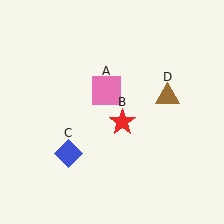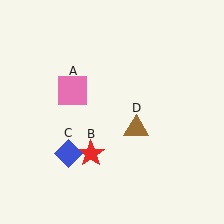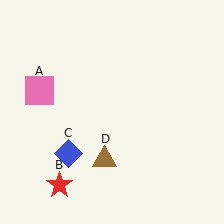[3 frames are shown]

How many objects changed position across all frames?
3 objects changed position: pink square (object A), red star (object B), brown triangle (object D).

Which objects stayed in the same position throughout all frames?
Blue diamond (object C) remained stationary.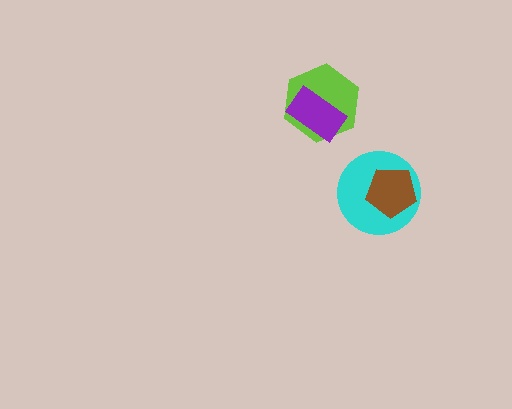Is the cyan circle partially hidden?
Yes, it is partially covered by another shape.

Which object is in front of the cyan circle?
The brown pentagon is in front of the cyan circle.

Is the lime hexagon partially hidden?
Yes, it is partially covered by another shape.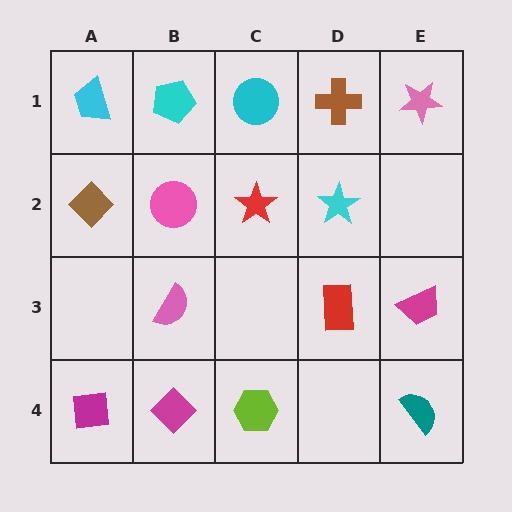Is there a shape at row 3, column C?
No, that cell is empty.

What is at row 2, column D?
A cyan star.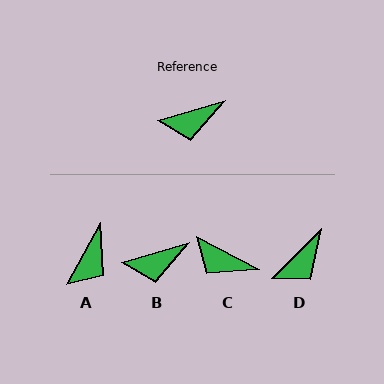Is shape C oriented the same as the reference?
No, it is off by about 44 degrees.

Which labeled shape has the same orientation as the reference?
B.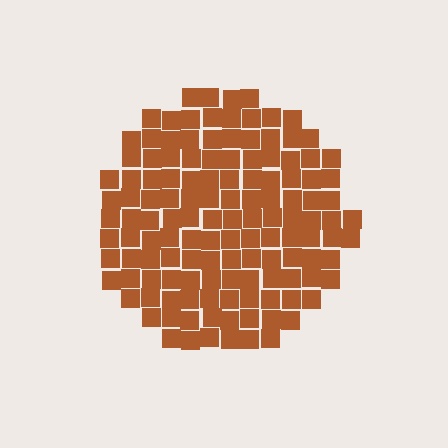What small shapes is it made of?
It is made of small squares.